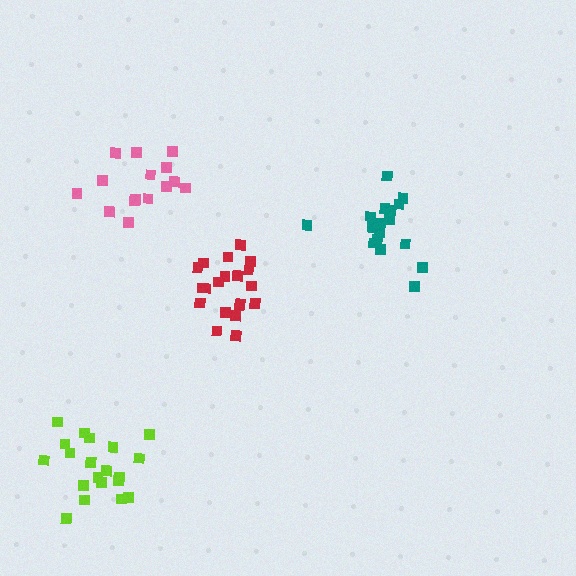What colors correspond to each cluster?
The clusters are colored: lime, teal, red, pink.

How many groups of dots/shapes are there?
There are 4 groups.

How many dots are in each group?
Group 1: 20 dots, Group 2: 17 dots, Group 3: 20 dots, Group 4: 15 dots (72 total).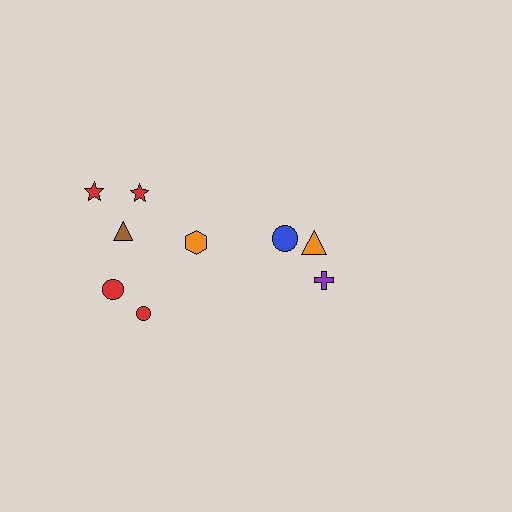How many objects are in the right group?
There are 3 objects.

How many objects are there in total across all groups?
There are 9 objects.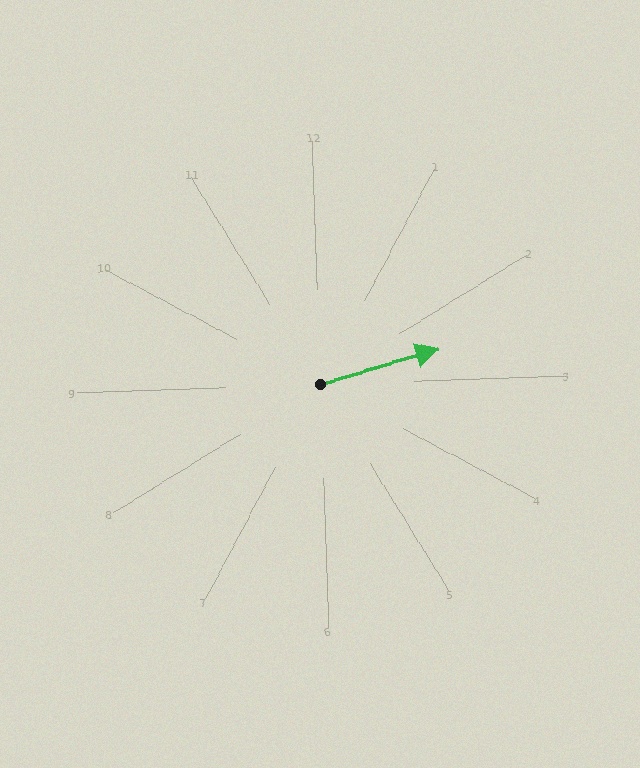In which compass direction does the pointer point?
East.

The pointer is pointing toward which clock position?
Roughly 3 o'clock.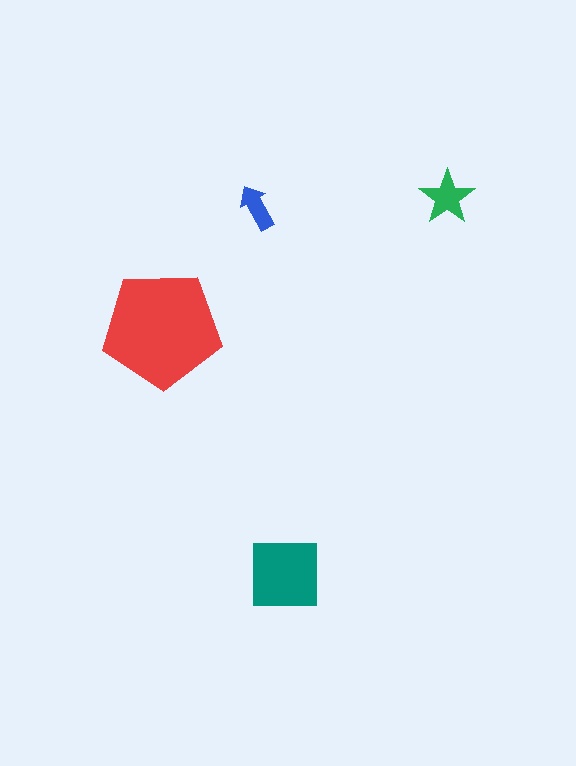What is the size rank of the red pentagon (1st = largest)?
1st.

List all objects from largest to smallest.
The red pentagon, the teal square, the green star, the blue arrow.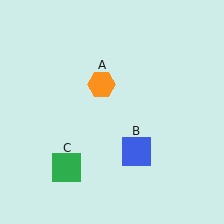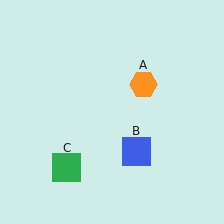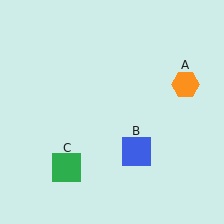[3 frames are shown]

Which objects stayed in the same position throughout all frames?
Blue square (object B) and green square (object C) remained stationary.